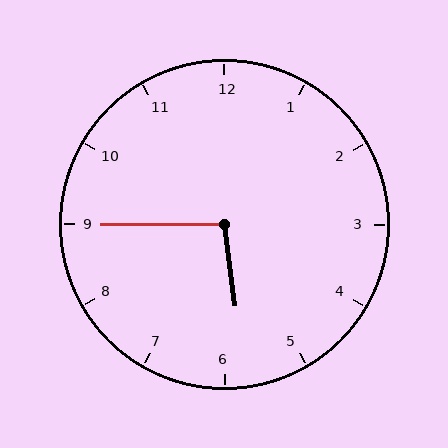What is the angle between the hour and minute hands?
Approximately 98 degrees.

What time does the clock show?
5:45.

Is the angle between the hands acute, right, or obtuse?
It is obtuse.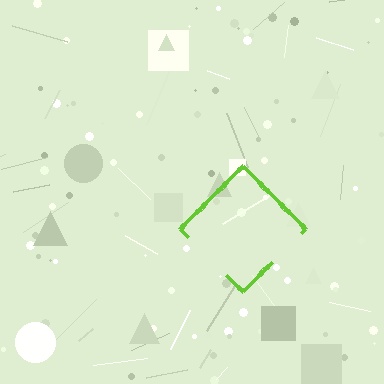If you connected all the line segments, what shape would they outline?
They would outline a diamond.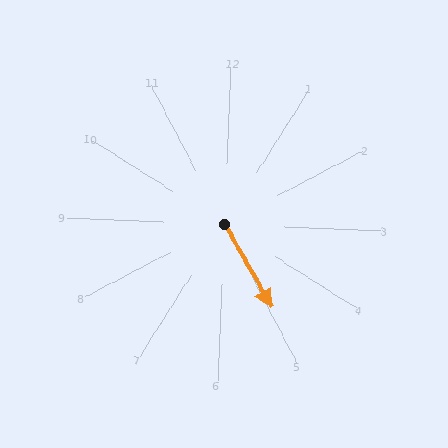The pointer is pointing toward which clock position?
Roughly 5 o'clock.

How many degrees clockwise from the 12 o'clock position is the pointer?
Approximately 148 degrees.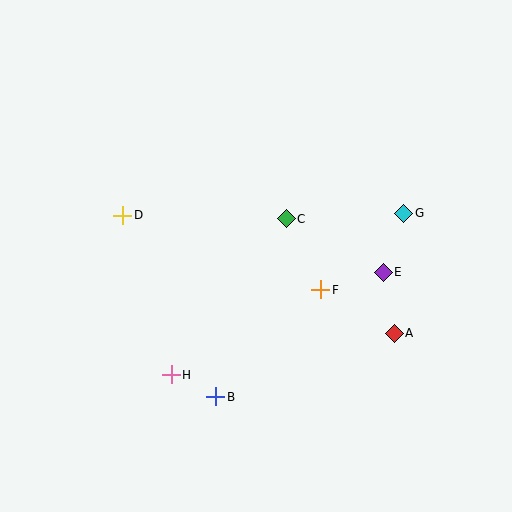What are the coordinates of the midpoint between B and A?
The midpoint between B and A is at (305, 365).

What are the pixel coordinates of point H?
Point H is at (171, 375).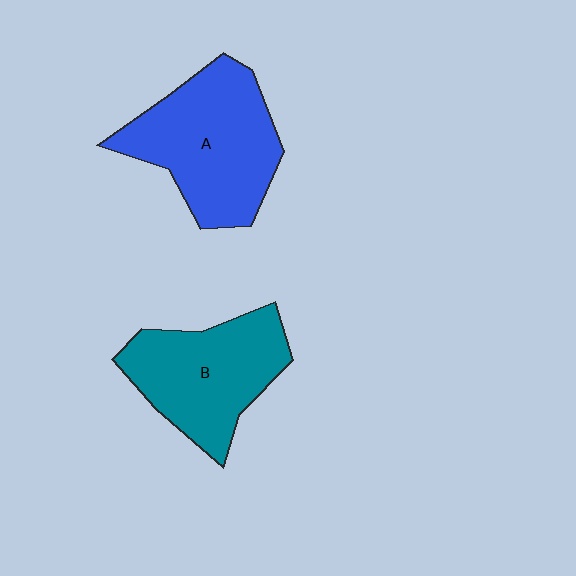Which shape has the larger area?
Shape A (blue).